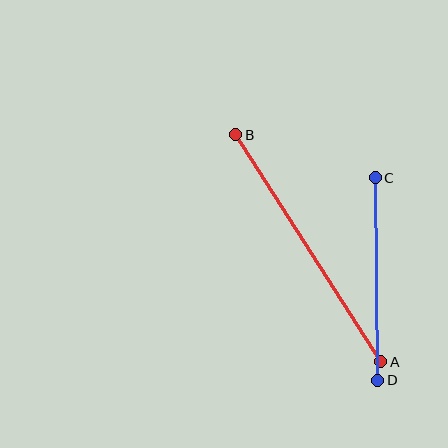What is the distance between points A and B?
The distance is approximately 269 pixels.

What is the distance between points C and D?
The distance is approximately 202 pixels.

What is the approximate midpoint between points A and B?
The midpoint is at approximately (308, 248) pixels.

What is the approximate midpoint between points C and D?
The midpoint is at approximately (376, 279) pixels.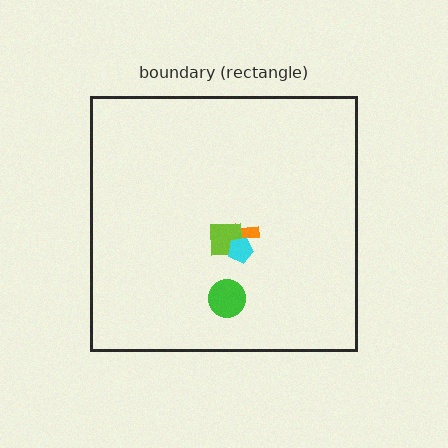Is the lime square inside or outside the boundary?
Inside.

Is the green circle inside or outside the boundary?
Inside.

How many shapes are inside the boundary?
4 inside, 0 outside.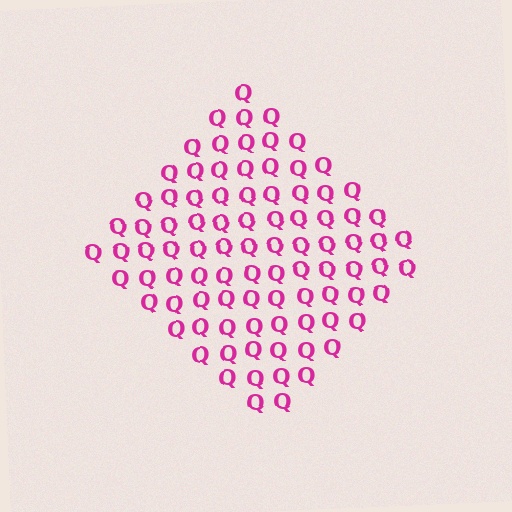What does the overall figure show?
The overall figure shows a diamond.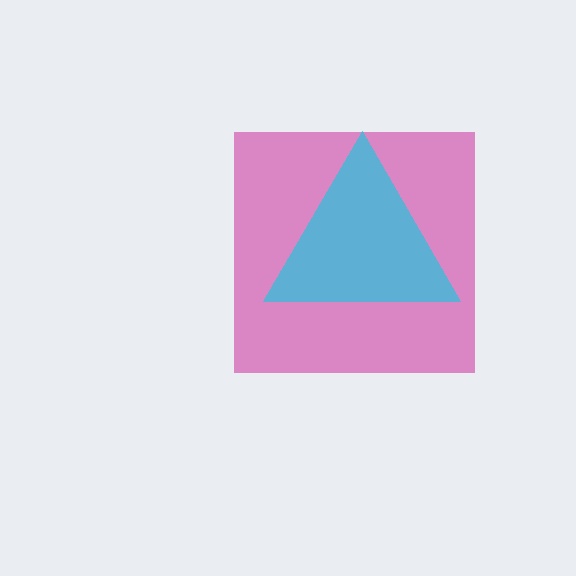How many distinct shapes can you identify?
There are 2 distinct shapes: a magenta square, a cyan triangle.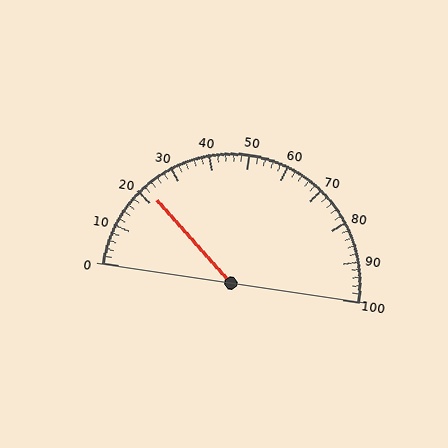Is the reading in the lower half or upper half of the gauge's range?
The reading is in the lower half of the range (0 to 100).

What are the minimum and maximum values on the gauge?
The gauge ranges from 0 to 100.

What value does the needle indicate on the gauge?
The needle indicates approximately 22.